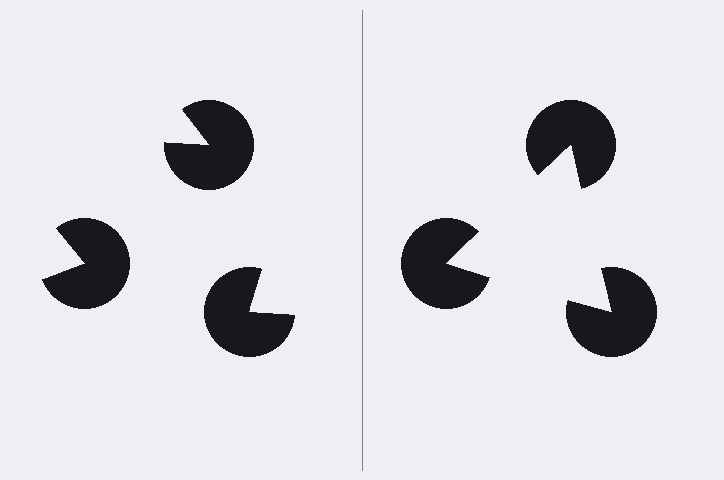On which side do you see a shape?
An illusory triangle appears on the right side. On the left side the wedge cuts are rotated, so no coherent shape forms.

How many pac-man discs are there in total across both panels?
6 — 3 on each side.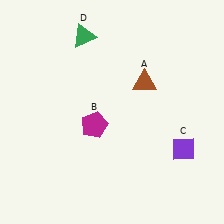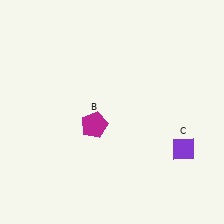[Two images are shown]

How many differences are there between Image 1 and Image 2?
There are 2 differences between the two images.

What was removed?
The brown triangle (A), the green triangle (D) were removed in Image 2.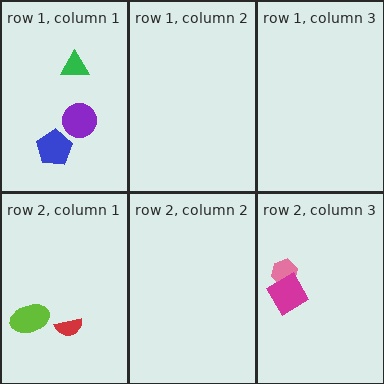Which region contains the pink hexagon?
The row 2, column 3 region.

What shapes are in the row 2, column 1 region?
The red semicircle, the lime ellipse.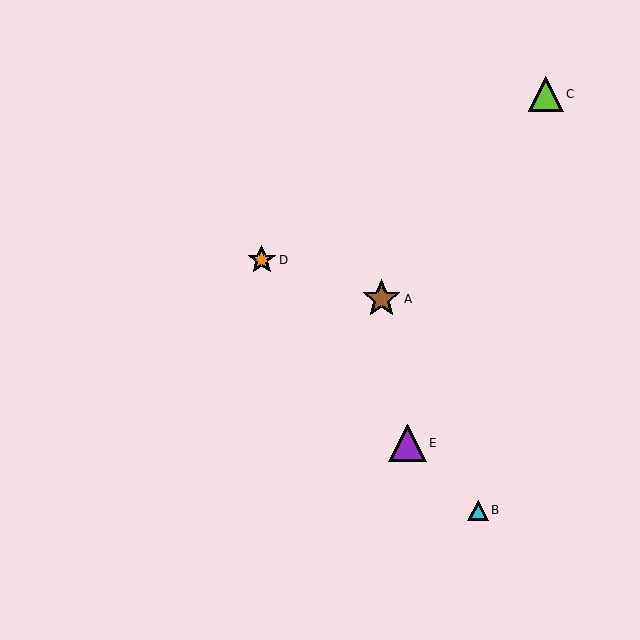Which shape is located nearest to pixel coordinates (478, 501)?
The cyan triangle (labeled B) at (478, 510) is nearest to that location.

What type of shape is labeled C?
Shape C is a lime triangle.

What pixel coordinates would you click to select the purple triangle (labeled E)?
Click at (407, 443) to select the purple triangle E.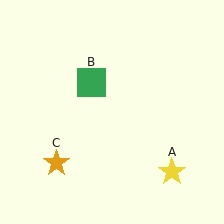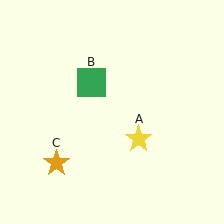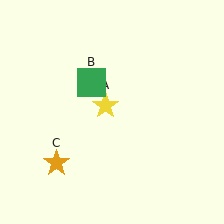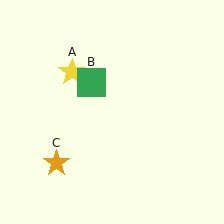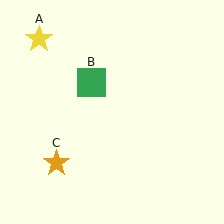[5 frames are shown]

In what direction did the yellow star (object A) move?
The yellow star (object A) moved up and to the left.